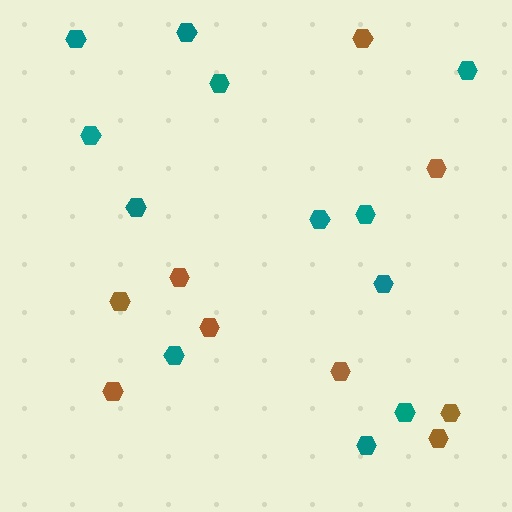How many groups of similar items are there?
There are 2 groups: one group of teal hexagons (12) and one group of brown hexagons (9).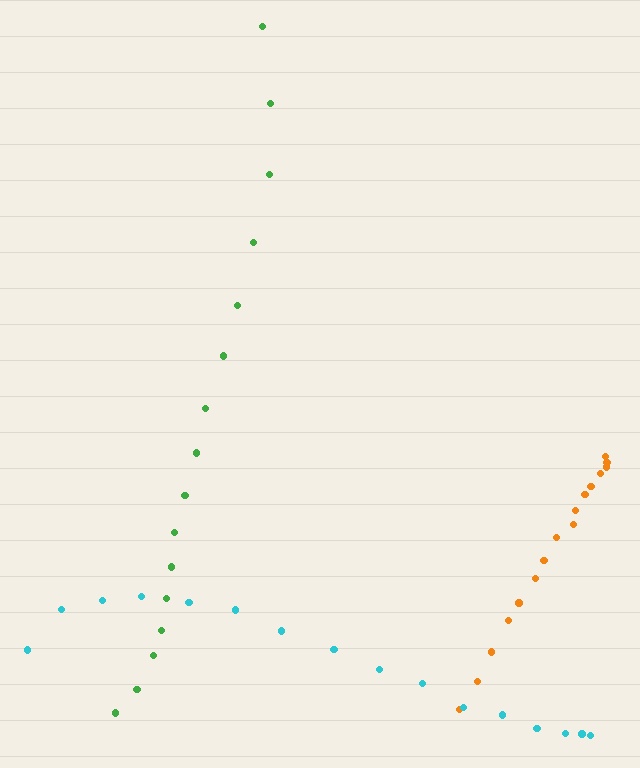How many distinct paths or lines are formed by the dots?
There are 3 distinct paths.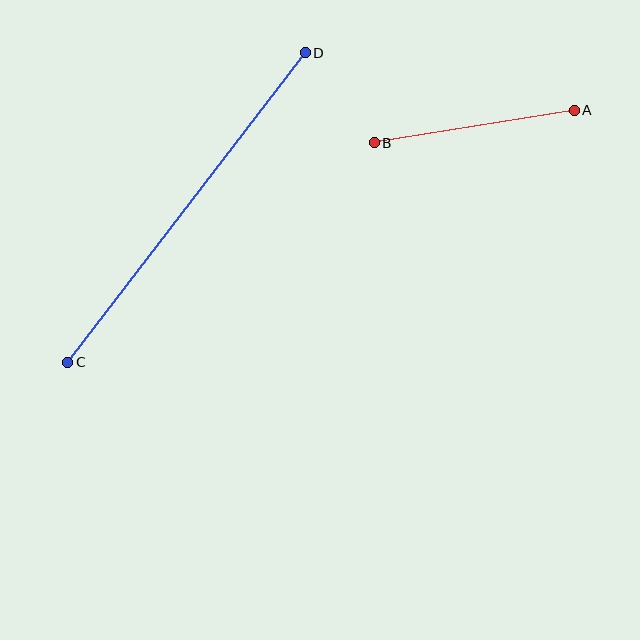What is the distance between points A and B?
The distance is approximately 203 pixels.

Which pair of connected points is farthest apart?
Points C and D are farthest apart.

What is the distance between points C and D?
The distance is approximately 390 pixels.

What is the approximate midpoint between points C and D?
The midpoint is at approximately (186, 207) pixels.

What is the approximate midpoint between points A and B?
The midpoint is at approximately (474, 126) pixels.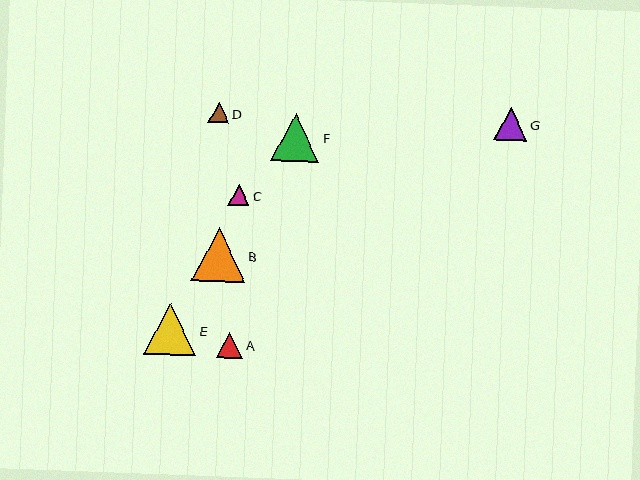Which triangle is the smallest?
Triangle D is the smallest with a size of approximately 20 pixels.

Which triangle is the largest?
Triangle B is the largest with a size of approximately 54 pixels.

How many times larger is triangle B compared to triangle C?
Triangle B is approximately 2.5 times the size of triangle C.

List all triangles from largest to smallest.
From largest to smallest: B, E, F, G, A, C, D.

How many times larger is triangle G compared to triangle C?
Triangle G is approximately 1.6 times the size of triangle C.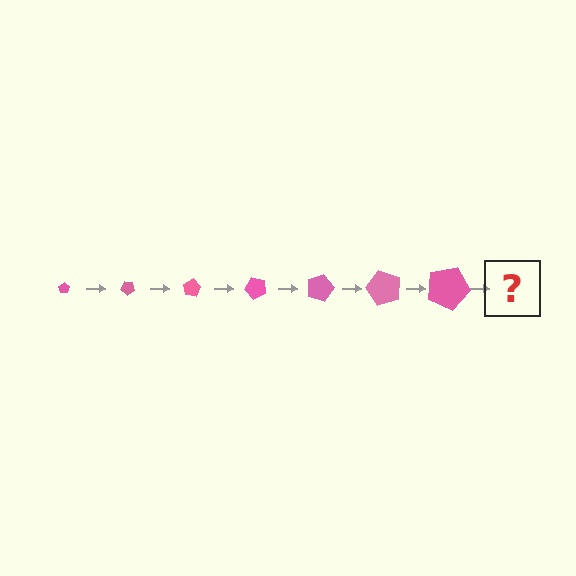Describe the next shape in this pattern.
It should be a pentagon, larger than the previous one and rotated 280 degrees from the start.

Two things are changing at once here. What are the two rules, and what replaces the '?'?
The two rules are that the pentagon grows larger each step and it rotates 40 degrees each step. The '?' should be a pentagon, larger than the previous one and rotated 280 degrees from the start.